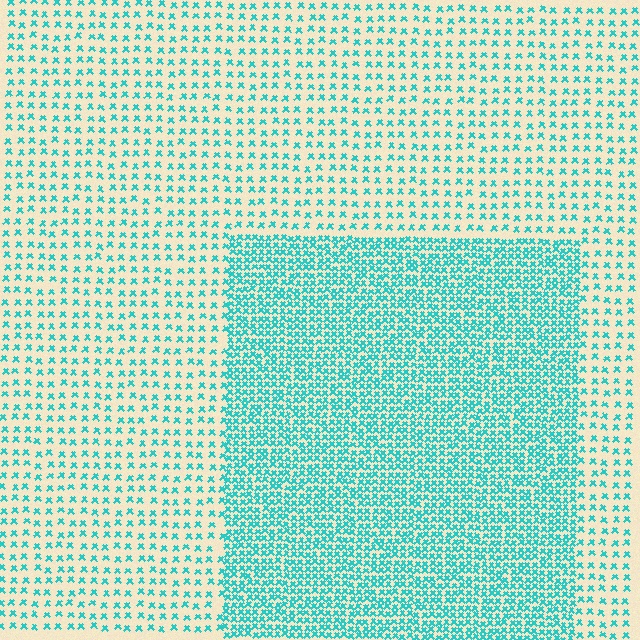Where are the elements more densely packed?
The elements are more densely packed inside the rectangle boundary.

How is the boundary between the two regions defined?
The boundary is defined by a change in element density (approximately 2.5x ratio). All elements are the same color, size, and shape.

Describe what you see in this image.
The image contains small cyan elements arranged at two different densities. A rectangle-shaped region is visible where the elements are more densely packed than the surrounding area.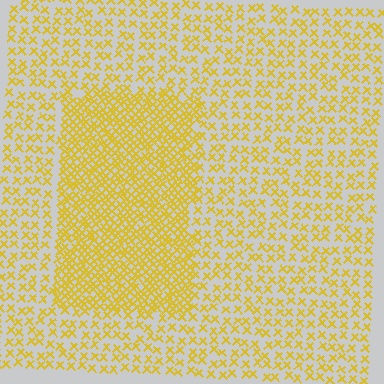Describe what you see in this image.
The image contains small yellow elements arranged at two different densities. A rectangle-shaped region is visible where the elements are more densely packed than the surrounding area.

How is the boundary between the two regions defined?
The boundary is defined by a change in element density (approximately 2.2x ratio). All elements are the same color, size, and shape.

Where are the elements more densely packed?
The elements are more densely packed inside the rectangle boundary.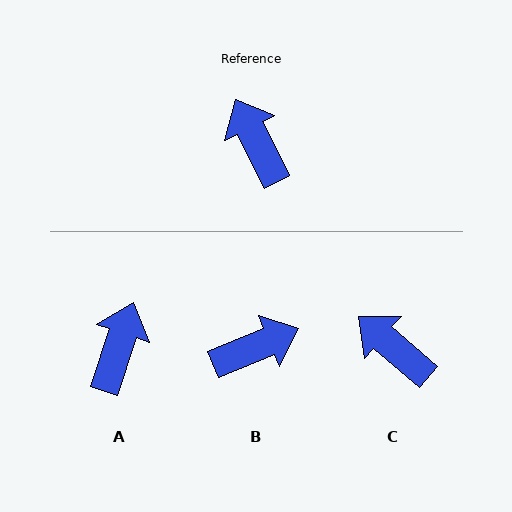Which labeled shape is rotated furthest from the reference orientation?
B, about 94 degrees away.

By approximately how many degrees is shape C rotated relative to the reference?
Approximately 22 degrees counter-clockwise.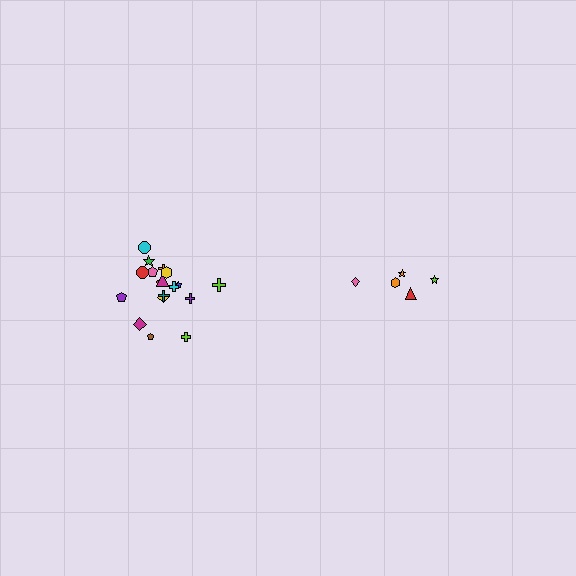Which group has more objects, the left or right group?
The left group.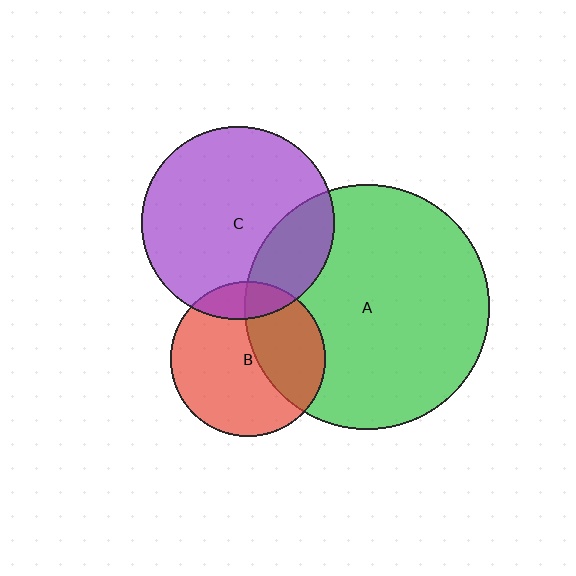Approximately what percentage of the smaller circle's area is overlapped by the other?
Approximately 35%.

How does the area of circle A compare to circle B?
Approximately 2.5 times.